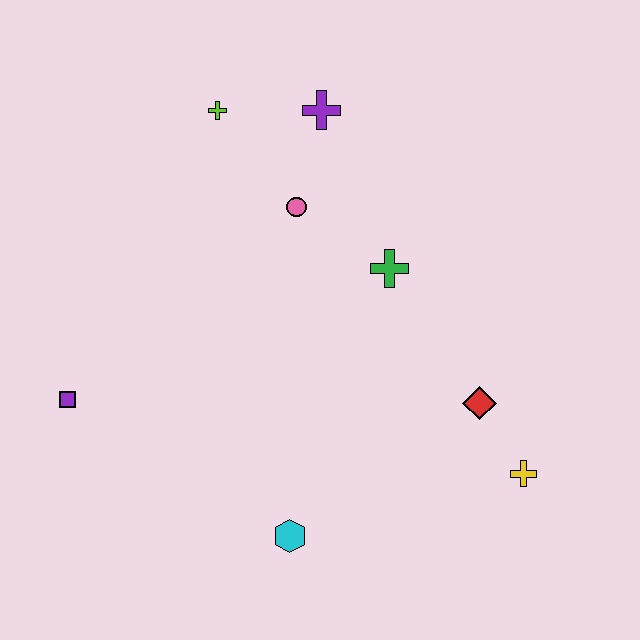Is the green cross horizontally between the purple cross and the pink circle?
No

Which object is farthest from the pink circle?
The yellow cross is farthest from the pink circle.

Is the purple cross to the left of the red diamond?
Yes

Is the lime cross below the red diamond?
No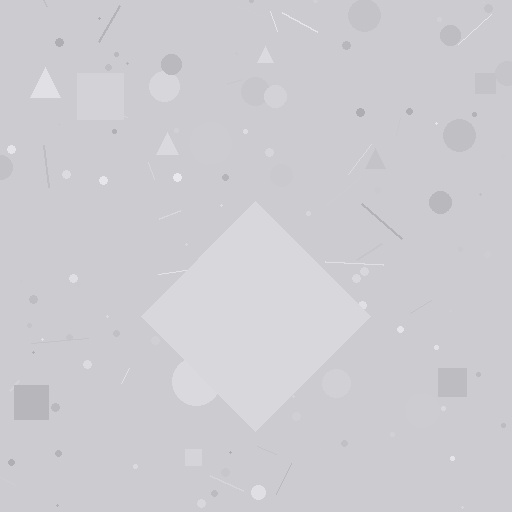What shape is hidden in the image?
A diamond is hidden in the image.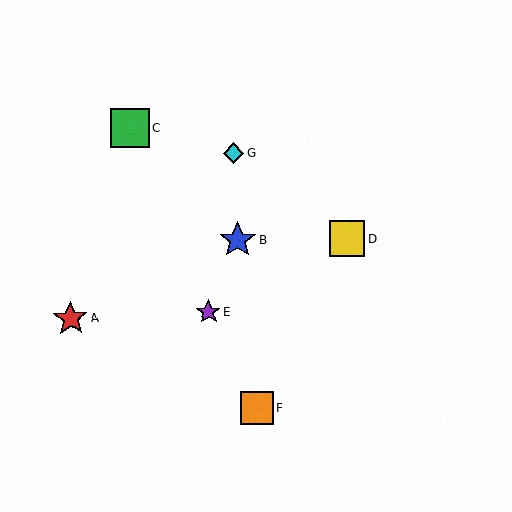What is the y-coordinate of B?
Object B is at y≈240.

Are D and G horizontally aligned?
No, D is at y≈239 and G is at y≈153.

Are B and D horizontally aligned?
Yes, both are at y≈240.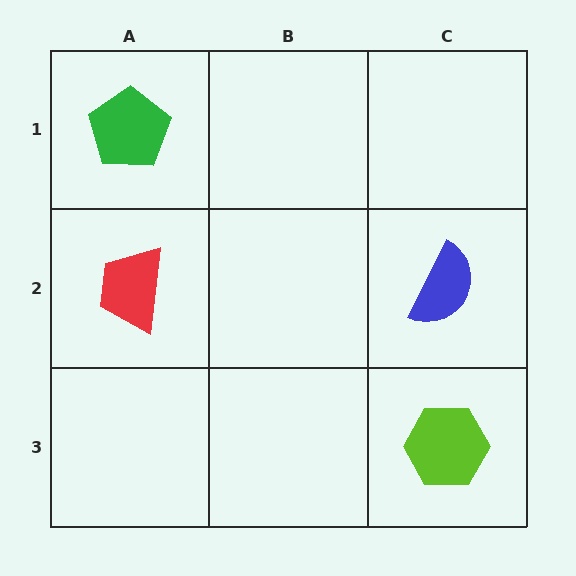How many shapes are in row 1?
1 shape.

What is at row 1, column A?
A green pentagon.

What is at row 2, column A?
A red trapezoid.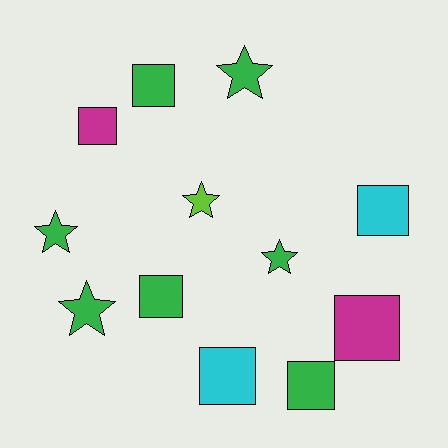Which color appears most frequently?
Green, with 7 objects.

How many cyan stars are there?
There are no cyan stars.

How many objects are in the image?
There are 12 objects.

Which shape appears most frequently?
Square, with 7 objects.